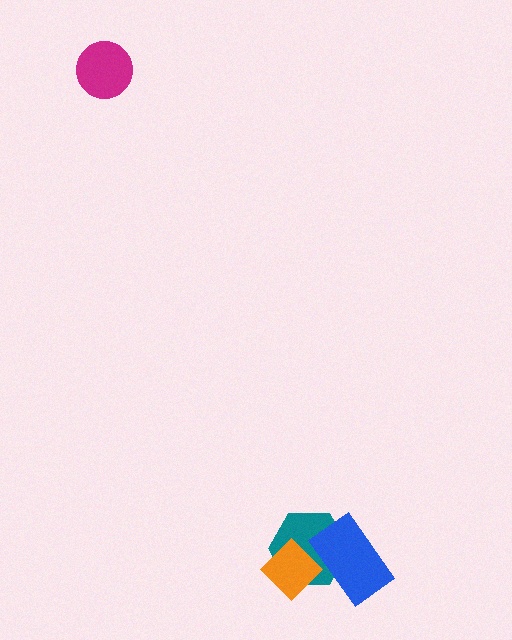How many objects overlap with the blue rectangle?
2 objects overlap with the blue rectangle.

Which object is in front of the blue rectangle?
The orange diamond is in front of the blue rectangle.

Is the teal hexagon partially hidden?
Yes, it is partially covered by another shape.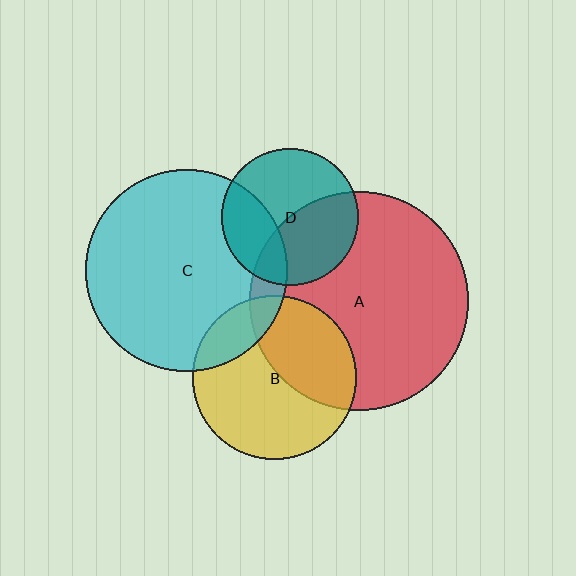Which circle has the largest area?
Circle A (red).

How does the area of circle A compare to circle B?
Approximately 1.8 times.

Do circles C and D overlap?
Yes.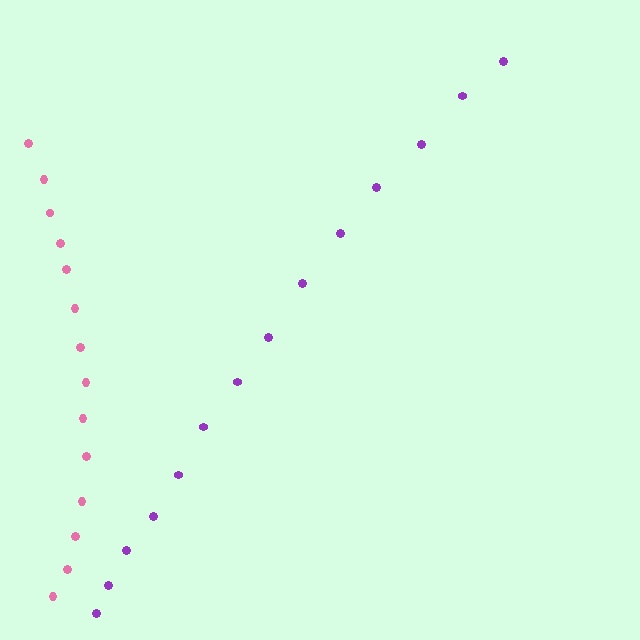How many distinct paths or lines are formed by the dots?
There are 2 distinct paths.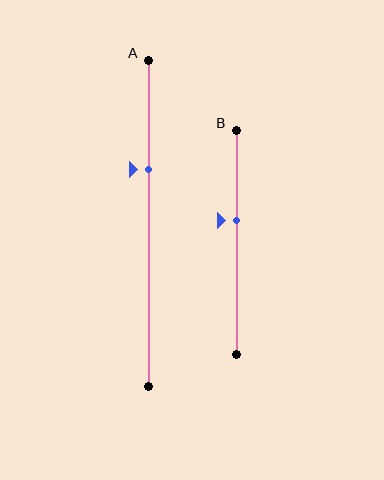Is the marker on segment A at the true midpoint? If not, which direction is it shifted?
No, the marker on segment A is shifted upward by about 16% of the segment length.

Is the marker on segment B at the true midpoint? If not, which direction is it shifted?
No, the marker on segment B is shifted upward by about 10% of the segment length.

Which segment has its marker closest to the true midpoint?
Segment B has its marker closest to the true midpoint.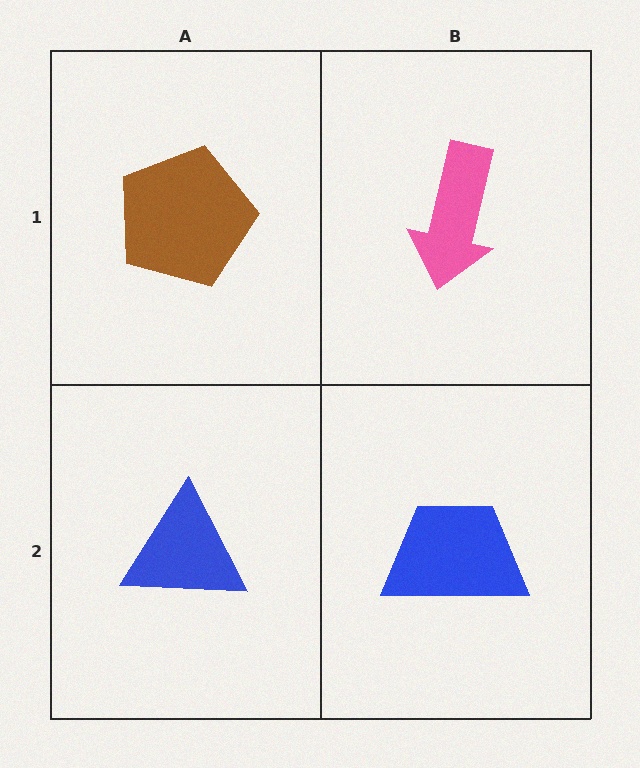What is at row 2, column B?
A blue trapezoid.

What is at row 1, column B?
A pink arrow.